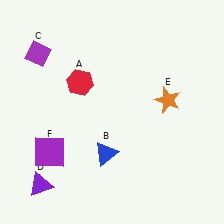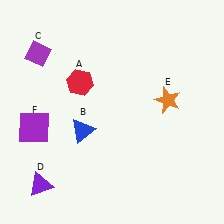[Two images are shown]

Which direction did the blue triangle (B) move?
The blue triangle (B) moved left.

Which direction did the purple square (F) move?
The purple square (F) moved up.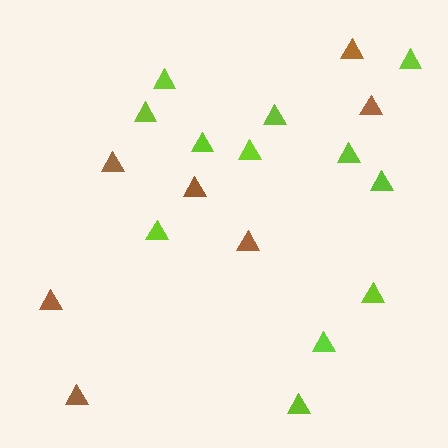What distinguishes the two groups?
There are 2 groups: one group of brown triangles (7) and one group of lime triangles (12).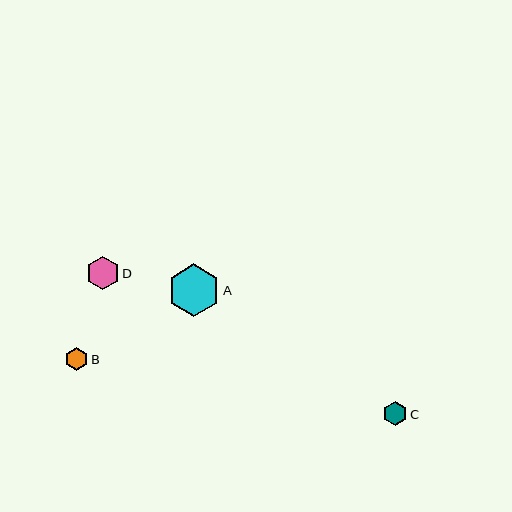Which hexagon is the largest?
Hexagon A is the largest with a size of approximately 53 pixels.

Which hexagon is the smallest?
Hexagon B is the smallest with a size of approximately 23 pixels.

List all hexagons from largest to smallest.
From largest to smallest: A, D, C, B.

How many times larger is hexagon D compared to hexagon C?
Hexagon D is approximately 1.4 times the size of hexagon C.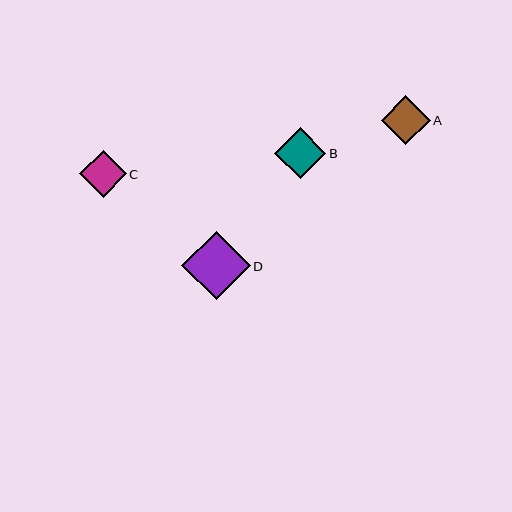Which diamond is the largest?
Diamond D is the largest with a size of approximately 68 pixels.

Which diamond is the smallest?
Diamond C is the smallest with a size of approximately 47 pixels.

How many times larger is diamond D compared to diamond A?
Diamond D is approximately 1.4 times the size of diamond A.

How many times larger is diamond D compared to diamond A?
Diamond D is approximately 1.4 times the size of diamond A.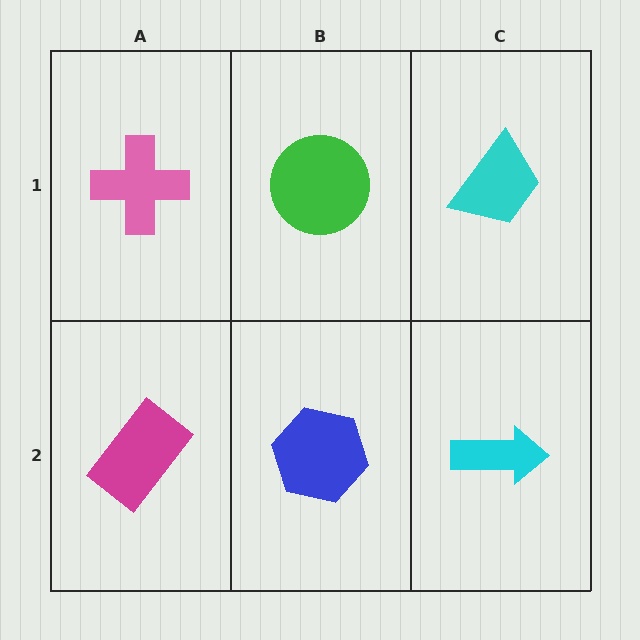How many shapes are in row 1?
3 shapes.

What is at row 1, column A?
A pink cross.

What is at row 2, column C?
A cyan arrow.